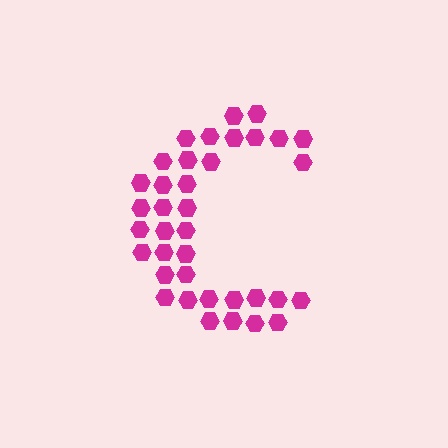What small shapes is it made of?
It is made of small hexagons.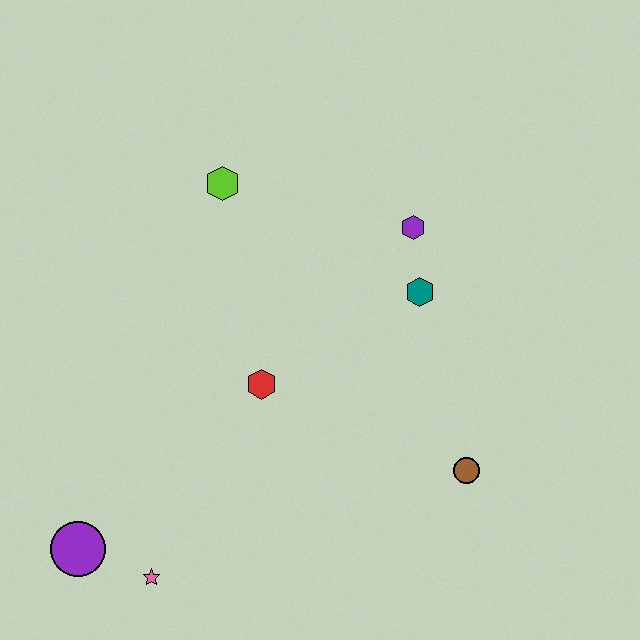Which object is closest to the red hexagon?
The teal hexagon is closest to the red hexagon.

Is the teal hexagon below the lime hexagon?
Yes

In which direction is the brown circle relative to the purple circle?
The brown circle is to the right of the purple circle.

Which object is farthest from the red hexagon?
The purple circle is farthest from the red hexagon.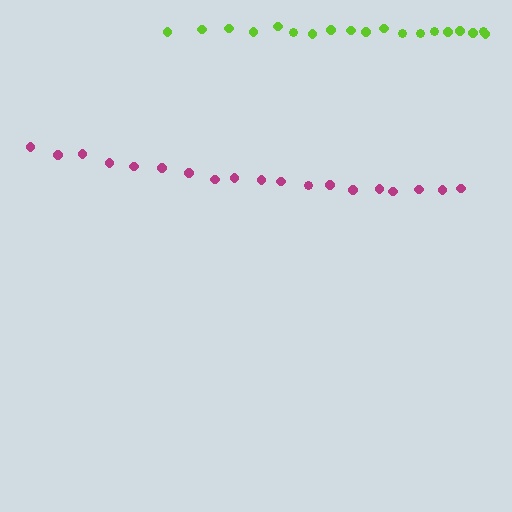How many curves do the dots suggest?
There are 2 distinct paths.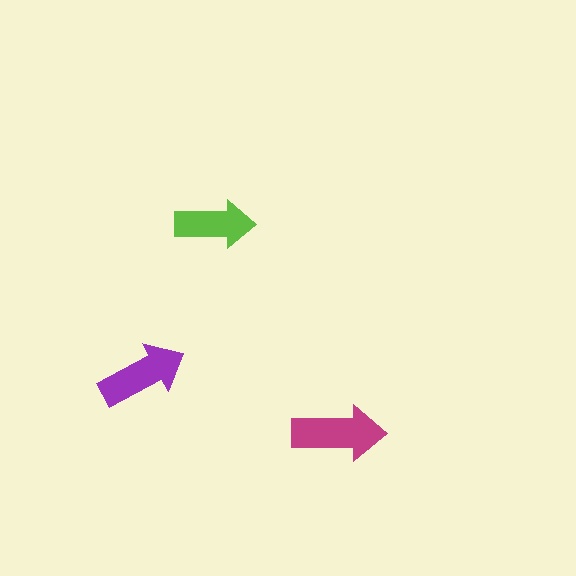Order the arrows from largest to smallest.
the magenta one, the purple one, the lime one.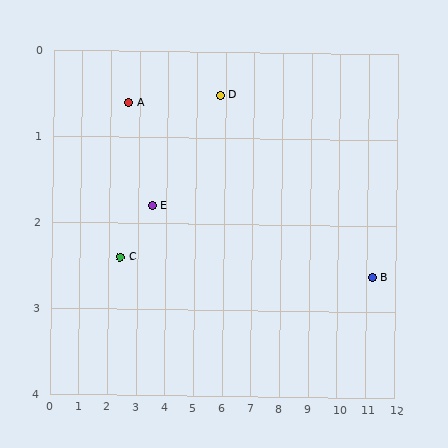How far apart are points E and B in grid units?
Points E and B are about 7.7 grid units apart.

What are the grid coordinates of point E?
Point E is at approximately (3.5, 1.8).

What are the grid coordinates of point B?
Point B is at approximately (11.2, 2.6).